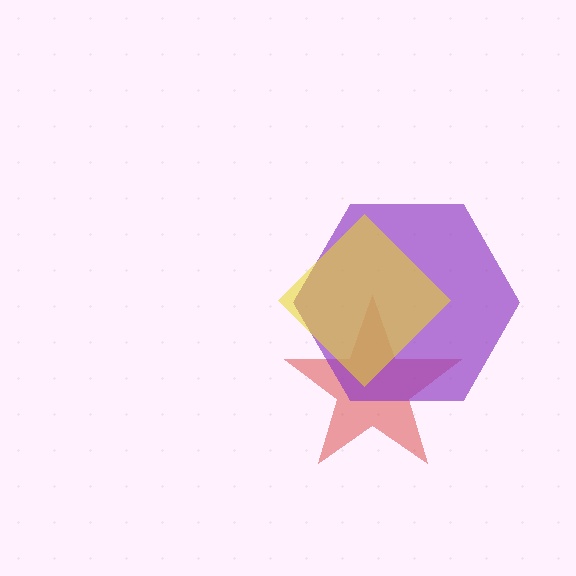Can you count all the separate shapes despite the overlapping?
Yes, there are 3 separate shapes.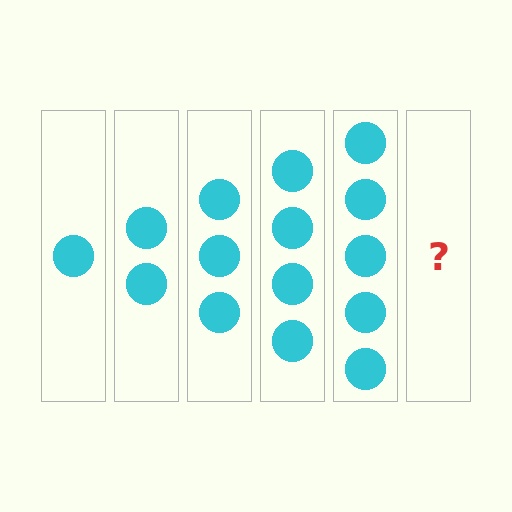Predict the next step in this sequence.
The next step is 6 circles.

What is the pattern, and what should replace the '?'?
The pattern is that each step adds one more circle. The '?' should be 6 circles.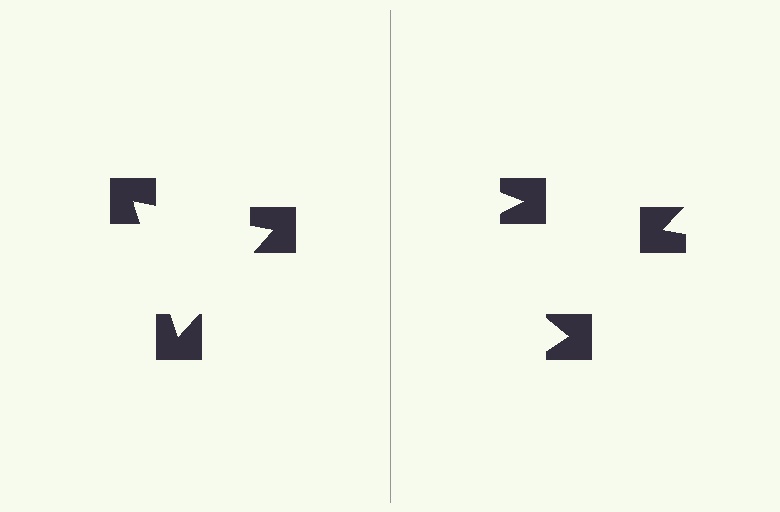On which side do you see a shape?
An illusory triangle appears on the left side. On the right side the wedge cuts are rotated, so no coherent shape forms.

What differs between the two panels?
The notched squares are positioned identically on both sides; only the wedge orientations differ. On the left they align to a triangle; on the right they are misaligned.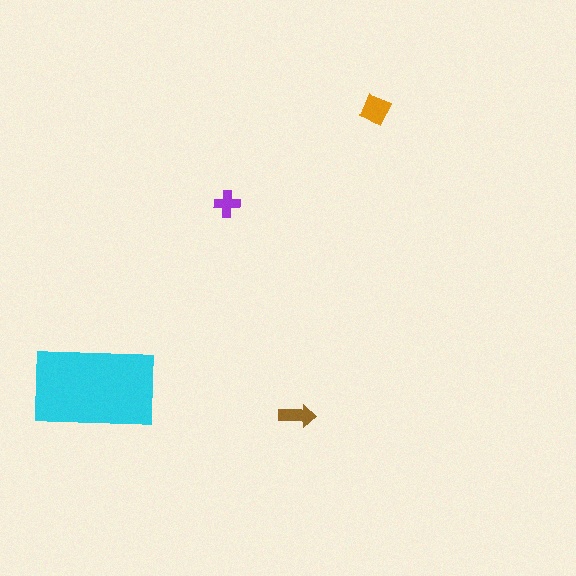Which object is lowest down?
The brown arrow is bottommost.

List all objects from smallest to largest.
The purple cross, the brown arrow, the orange diamond, the cyan rectangle.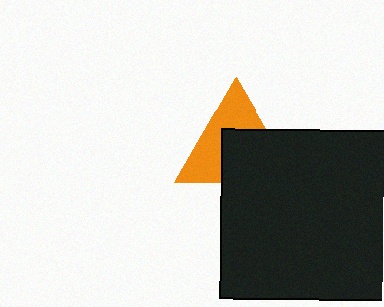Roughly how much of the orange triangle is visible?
About half of it is visible (roughly 50%).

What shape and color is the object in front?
The object in front is a black square.